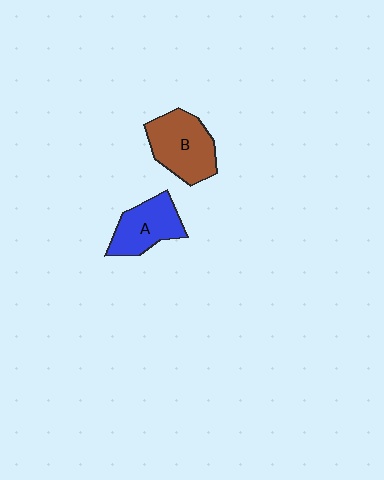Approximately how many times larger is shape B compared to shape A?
Approximately 1.2 times.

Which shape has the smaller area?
Shape A (blue).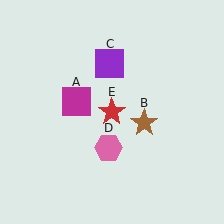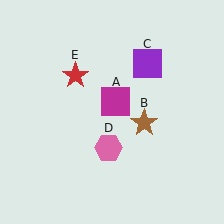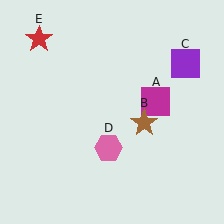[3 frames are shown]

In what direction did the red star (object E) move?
The red star (object E) moved up and to the left.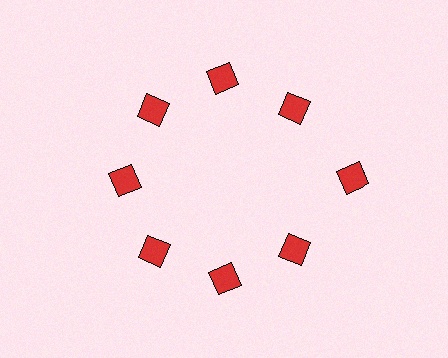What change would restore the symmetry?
The symmetry would be restored by moving it inward, back onto the ring so that all 8 diamonds sit at equal angles and equal distance from the center.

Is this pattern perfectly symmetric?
No. The 8 red diamonds are arranged in a ring, but one element near the 3 o'clock position is pushed outward from the center, breaking the 8-fold rotational symmetry.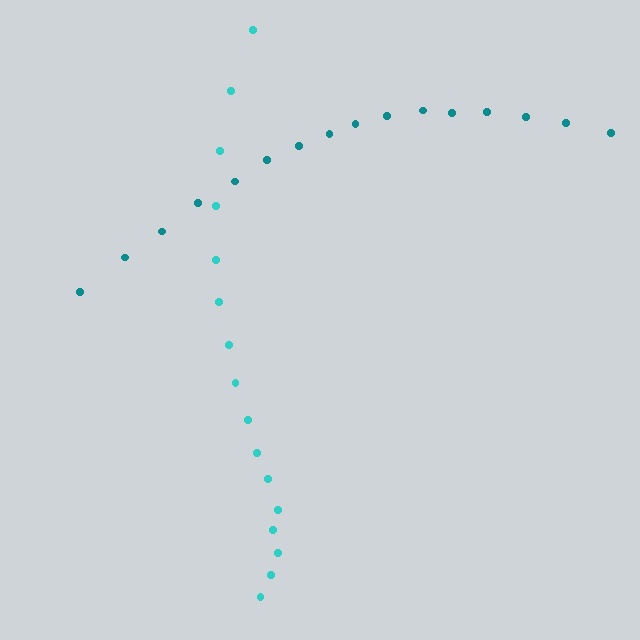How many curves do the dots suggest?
There are 2 distinct paths.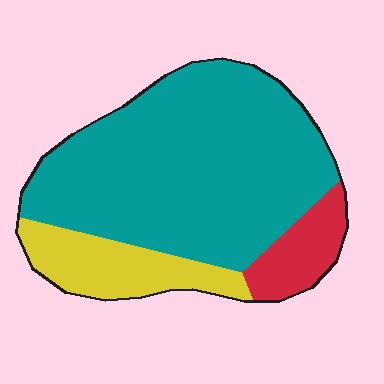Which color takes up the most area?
Teal, at roughly 70%.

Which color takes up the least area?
Red, at roughly 10%.